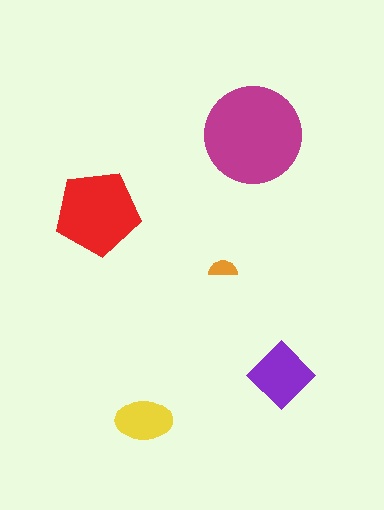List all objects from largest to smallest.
The magenta circle, the red pentagon, the purple diamond, the yellow ellipse, the orange semicircle.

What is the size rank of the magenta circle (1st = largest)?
1st.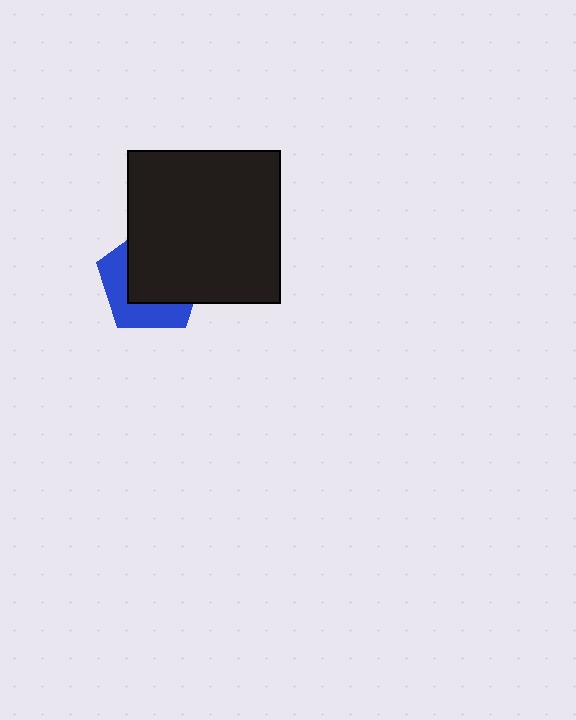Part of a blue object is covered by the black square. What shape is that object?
It is a pentagon.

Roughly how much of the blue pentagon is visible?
A small part of it is visible (roughly 40%).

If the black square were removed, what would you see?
You would see the complete blue pentagon.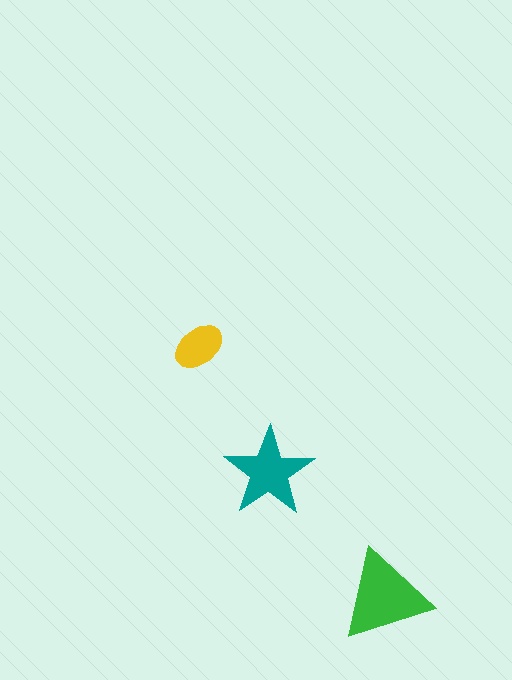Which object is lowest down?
The green triangle is bottommost.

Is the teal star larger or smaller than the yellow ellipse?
Larger.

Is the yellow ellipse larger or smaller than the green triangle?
Smaller.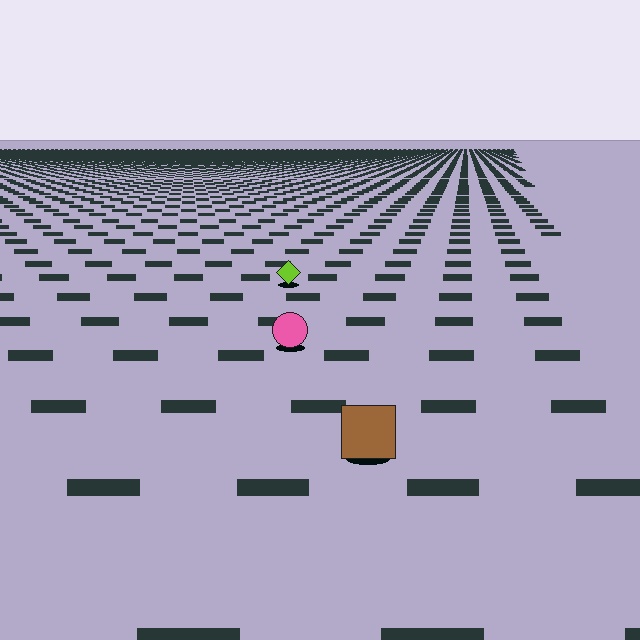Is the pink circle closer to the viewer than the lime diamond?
Yes. The pink circle is closer — you can tell from the texture gradient: the ground texture is coarser near it.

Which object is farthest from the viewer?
The lime diamond is farthest from the viewer. It appears smaller and the ground texture around it is denser.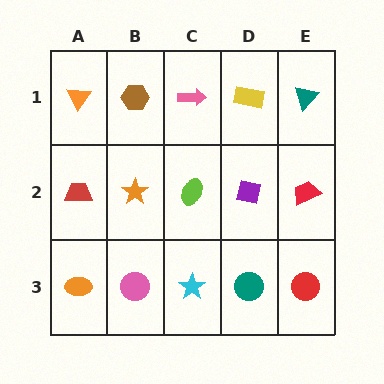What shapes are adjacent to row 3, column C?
A lime ellipse (row 2, column C), a pink circle (row 3, column B), a teal circle (row 3, column D).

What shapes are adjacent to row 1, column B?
An orange star (row 2, column B), an orange triangle (row 1, column A), a pink arrow (row 1, column C).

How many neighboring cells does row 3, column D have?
3.